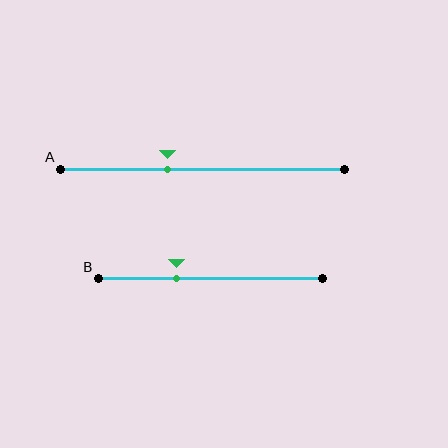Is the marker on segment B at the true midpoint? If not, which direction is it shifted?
No, the marker on segment B is shifted to the left by about 15% of the segment length.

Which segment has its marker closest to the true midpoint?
Segment A has its marker closest to the true midpoint.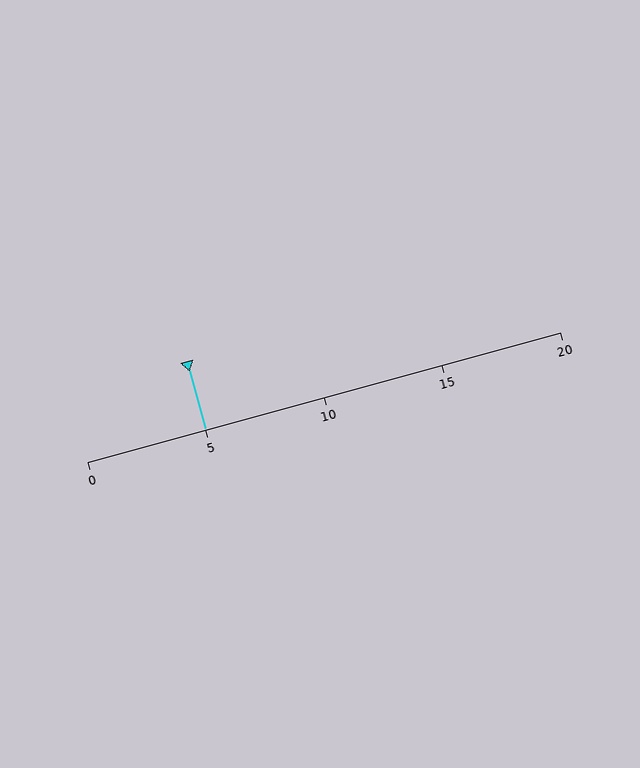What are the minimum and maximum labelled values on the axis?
The axis runs from 0 to 20.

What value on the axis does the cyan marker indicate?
The marker indicates approximately 5.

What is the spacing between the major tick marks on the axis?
The major ticks are spaced 5 apart.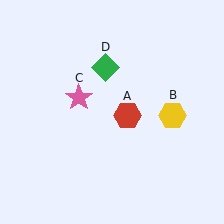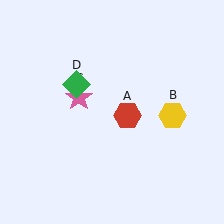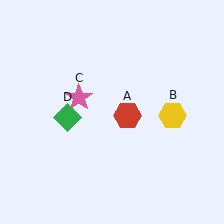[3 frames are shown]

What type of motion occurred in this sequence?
The green diamond (object D) rotated counterclockwise around the center of the scene.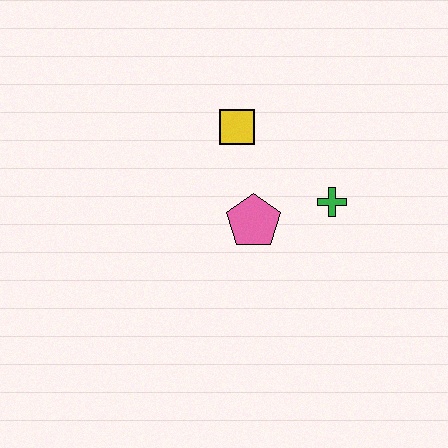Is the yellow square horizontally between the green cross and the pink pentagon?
No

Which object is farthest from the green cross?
The yellow square is farthest from the green cross.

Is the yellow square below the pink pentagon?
No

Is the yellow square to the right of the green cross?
No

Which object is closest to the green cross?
The pink pentagon is closest to the green cross.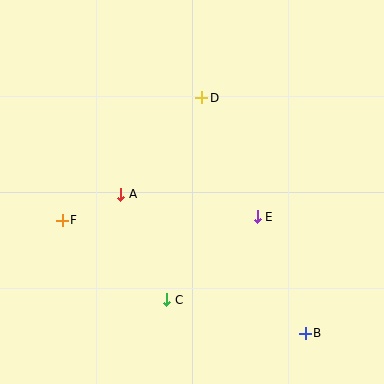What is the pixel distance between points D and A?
The distance between D and A is 126 pixels.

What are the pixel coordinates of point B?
Point B is at (305, 333).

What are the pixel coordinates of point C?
Point C is at (167, 300).